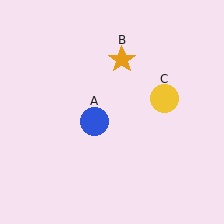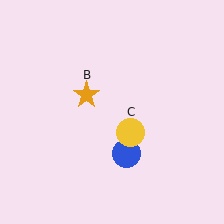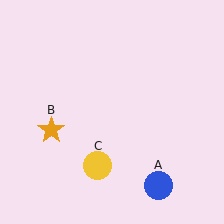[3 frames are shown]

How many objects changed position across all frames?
3 objects changed position: blue circle (object A), orange star (object B), yellow circle (object C).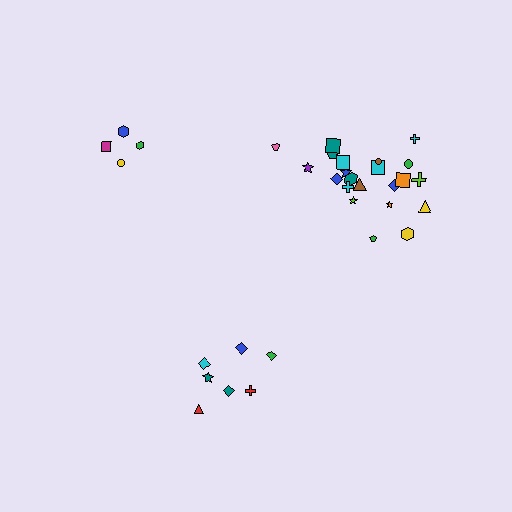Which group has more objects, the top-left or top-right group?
The top-right group.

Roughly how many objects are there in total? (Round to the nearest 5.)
Roughly 35 objects in total.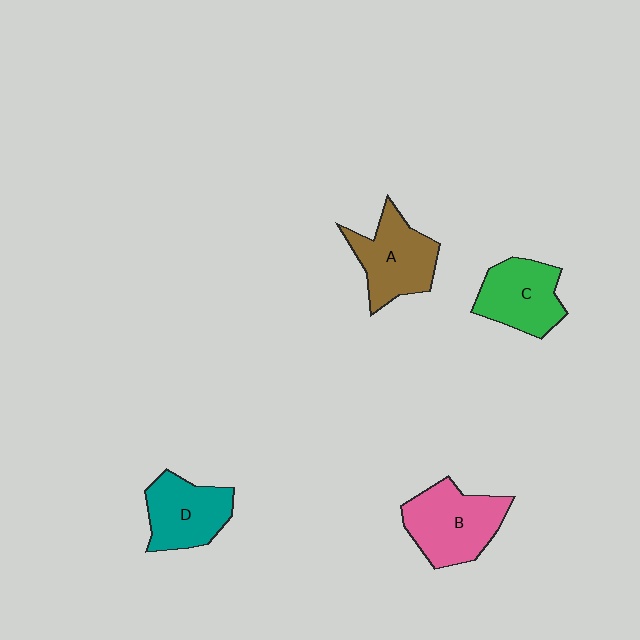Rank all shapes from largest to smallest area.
From largest to smallest: B (pink), A (brown), D (teal), C (green).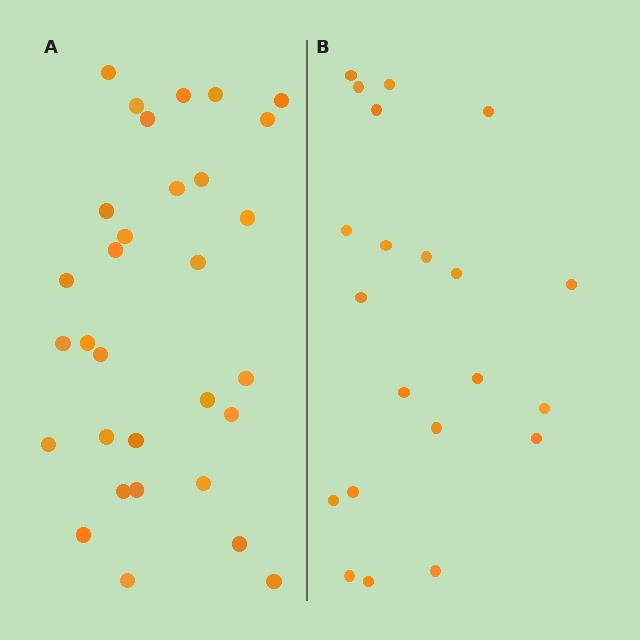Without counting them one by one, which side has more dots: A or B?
Region A (the left region) has more dots.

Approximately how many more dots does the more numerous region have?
Region A has roughly 10 or so more dots than region B.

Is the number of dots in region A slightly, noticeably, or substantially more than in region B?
Region A has substantially more. The ratio is roughly 1.5 to 1.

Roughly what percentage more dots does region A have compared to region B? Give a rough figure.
About 50% more.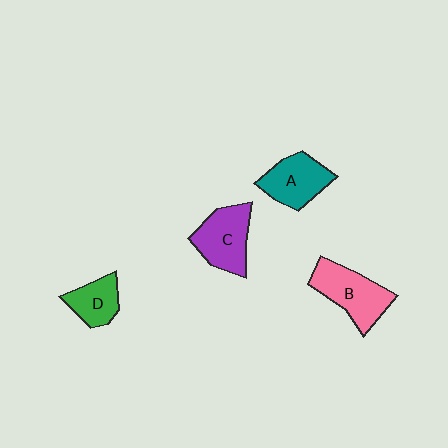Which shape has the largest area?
Shape B (pink).